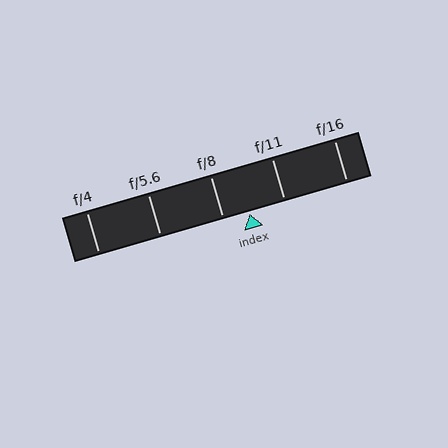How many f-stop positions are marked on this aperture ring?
There are 5 f-stop positions marked.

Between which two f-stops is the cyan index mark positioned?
The index mark is between f/8 and f/11.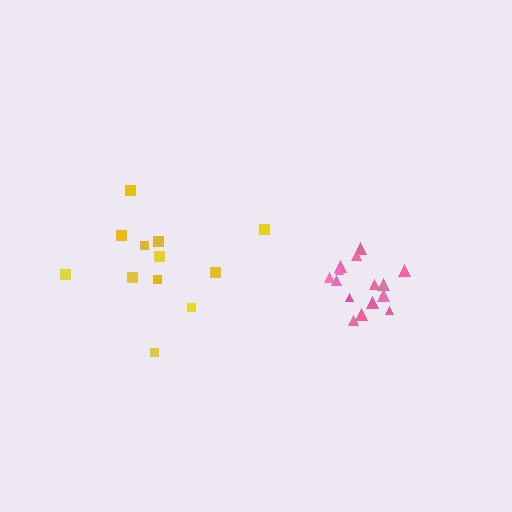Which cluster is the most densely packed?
Pink.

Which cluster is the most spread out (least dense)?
Yellow.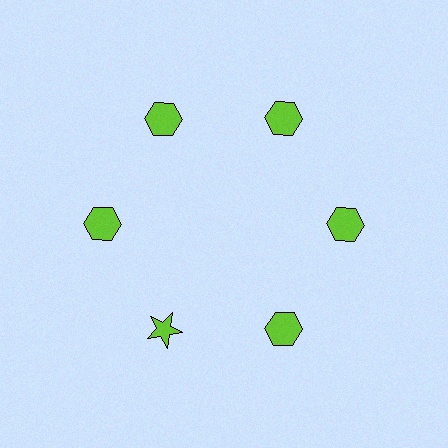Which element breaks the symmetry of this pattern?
The lime star at roughly the 7 o'clock position breaks the symmetry. All other shapes are lime hexagons.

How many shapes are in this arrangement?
There are 6 shapes arranged in a ring pattern.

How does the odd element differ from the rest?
It has a different shape: star instead of hexagon.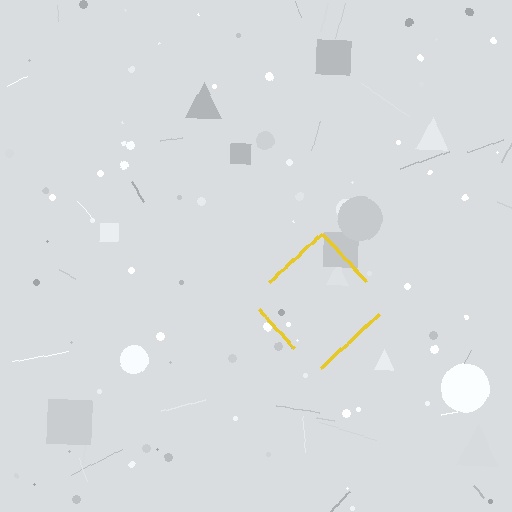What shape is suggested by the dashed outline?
The dashed outline suggests a diamond.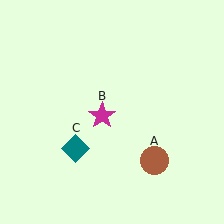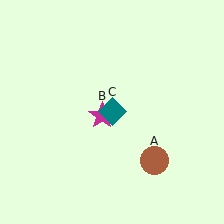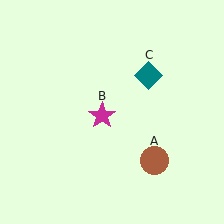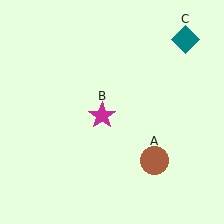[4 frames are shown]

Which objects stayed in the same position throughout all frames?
Brown circle (object A) and magenta star (object B) remained stationary.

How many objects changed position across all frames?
1 object changed position: teal diamond (object C).